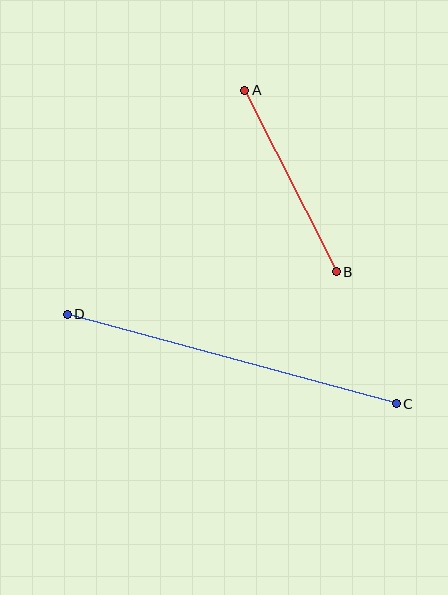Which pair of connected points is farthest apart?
Points C and D are farthest apart.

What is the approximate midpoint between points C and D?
The midpoint is at approximately (232, 359) pixels.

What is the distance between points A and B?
The distance is approximately 203 pixels.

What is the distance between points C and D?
The distance is approximately 341 pixels.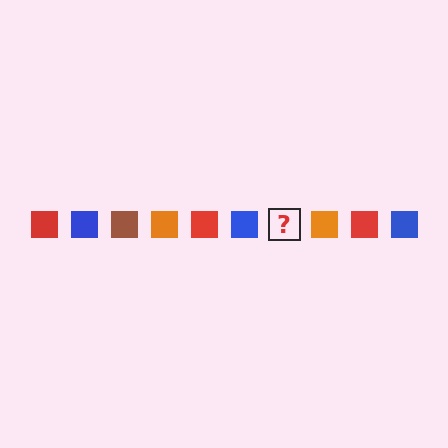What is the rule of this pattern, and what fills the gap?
The rule is that the pattern cycles through red, blue, brown, orange squares. The gap should be filled with a brown square.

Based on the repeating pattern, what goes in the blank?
The blank should be a brown square.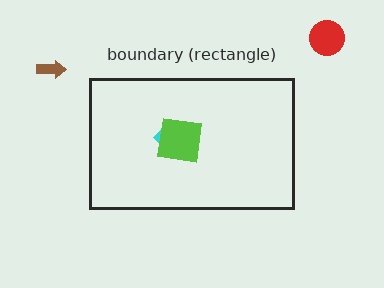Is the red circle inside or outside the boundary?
Outside.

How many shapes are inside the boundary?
2 inside, 2 outside.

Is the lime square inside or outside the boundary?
Inside.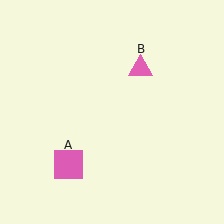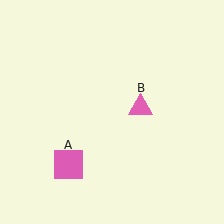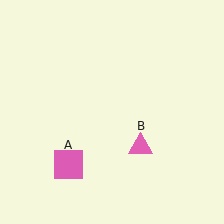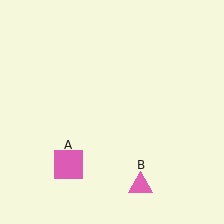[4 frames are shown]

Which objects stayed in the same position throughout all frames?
Pink square (object A) remained stationary.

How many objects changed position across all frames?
1 object changed position: pink triangle (object B).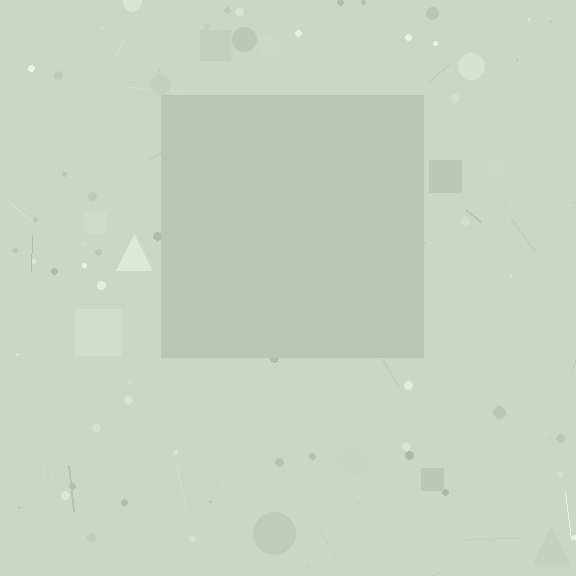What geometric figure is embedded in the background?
A square is embedded in the background.